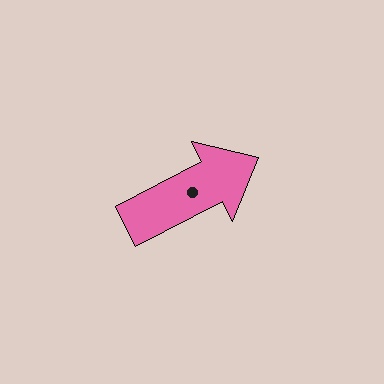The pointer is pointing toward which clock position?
Roughly 2 o'clock.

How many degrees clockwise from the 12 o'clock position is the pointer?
Approximately 62 degrees.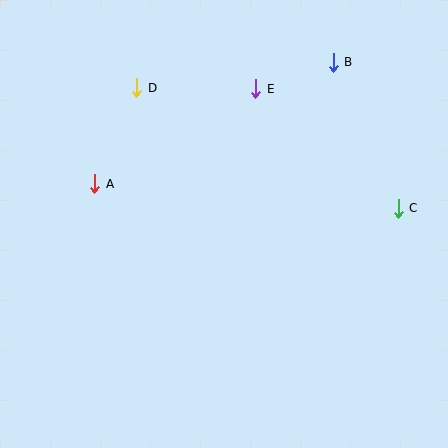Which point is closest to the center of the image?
Point A at (95, 184) is closest to the center.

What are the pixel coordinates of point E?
Point E is at (256, 89).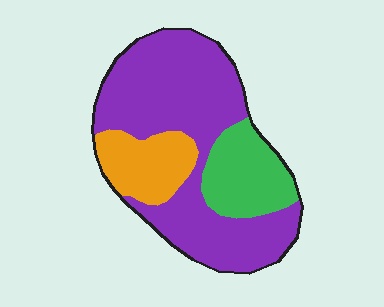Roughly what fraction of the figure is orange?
Orange takes up between a sixth and a third of the figure.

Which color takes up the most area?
Purple, at roughly 65%.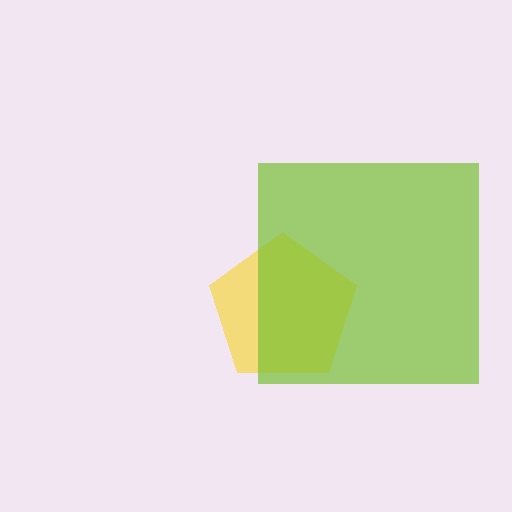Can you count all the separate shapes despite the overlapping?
Yes, there are 2 separate shapes.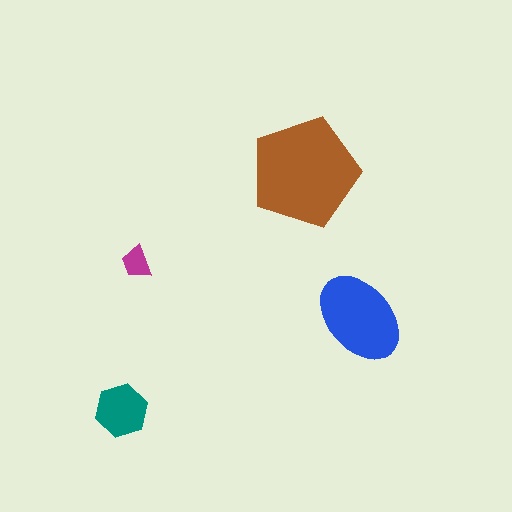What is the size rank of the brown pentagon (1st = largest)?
1st.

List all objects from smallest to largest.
The magenta trapezoid, the teal hexagon, the blue ellipse, the brown pentagon.